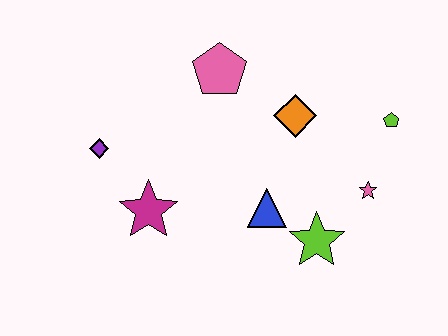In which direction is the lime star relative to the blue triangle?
The lime star is to the right of the blue triangle.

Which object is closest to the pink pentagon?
The orange diamond is closest to the pink pentagon.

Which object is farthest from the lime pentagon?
The purple diamond is farthest from the lime pentagon.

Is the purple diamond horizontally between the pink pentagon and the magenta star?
No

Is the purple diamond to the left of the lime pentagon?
Yes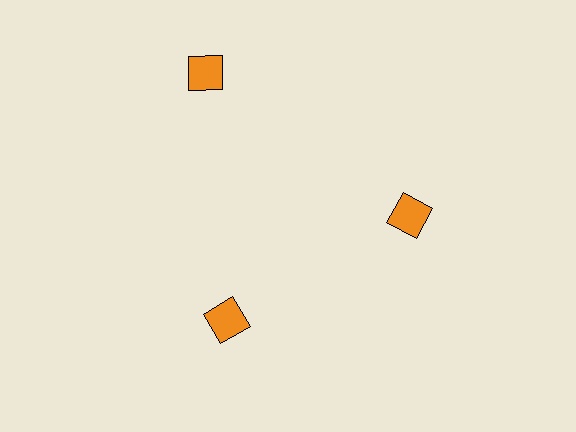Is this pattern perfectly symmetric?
No. The 3 orange diamonds are arranged in a ring, but one element near the 11 o'clock position is pushed outward from the center, breaking the 3-fold rotational symmetry.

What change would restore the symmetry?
The symmetry would be restored by moving it inward, back onto the ring so that all 3 diamonds sit at equal angles and equal distance from the center.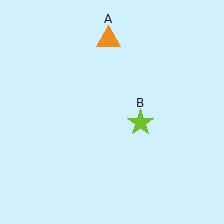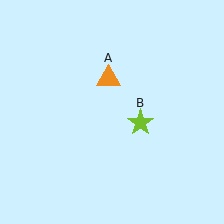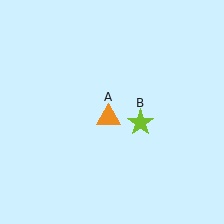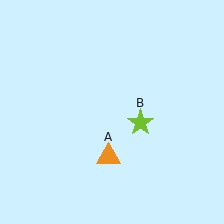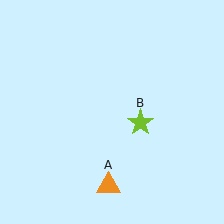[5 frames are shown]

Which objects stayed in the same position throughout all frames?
Lime star (object B) remained stationary.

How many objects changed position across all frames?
1 object changed position: orange triangle (object A).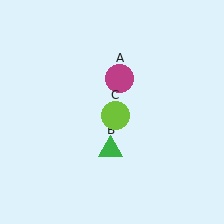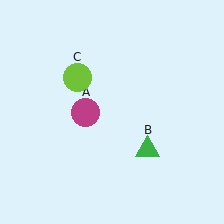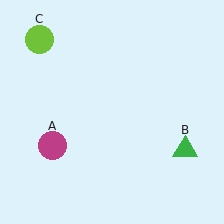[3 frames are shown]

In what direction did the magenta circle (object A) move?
The magenta circle (object A) moved down and to the left.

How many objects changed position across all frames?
3 objects changed position: magenta circle (object A), green triangle (object B), lime circle (object C).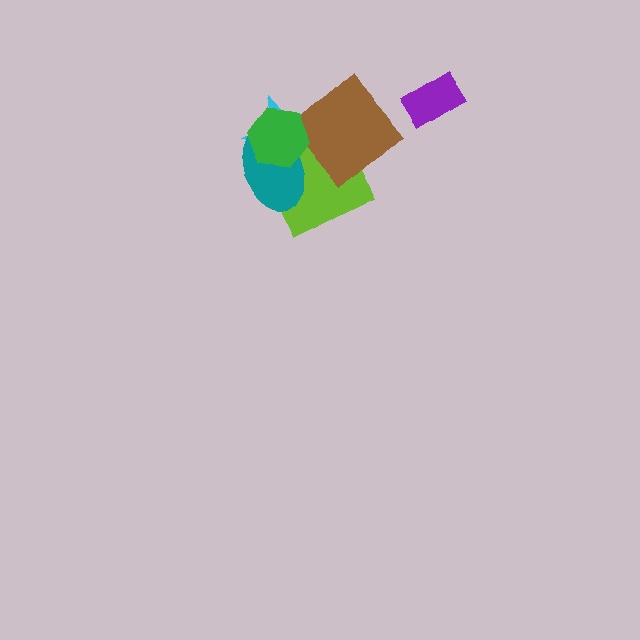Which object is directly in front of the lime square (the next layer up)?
The brown diamond is directly in front of the lime square.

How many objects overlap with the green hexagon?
3 objects overlap with the green hexagon.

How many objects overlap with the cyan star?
4 objects overlap with the cyan star.